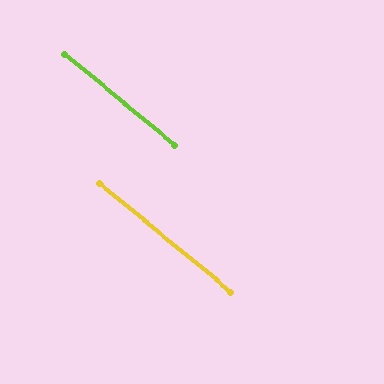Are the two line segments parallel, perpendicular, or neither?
Parallel — their directions differ by only 0.4°.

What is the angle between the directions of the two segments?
Approximately 0 degrees.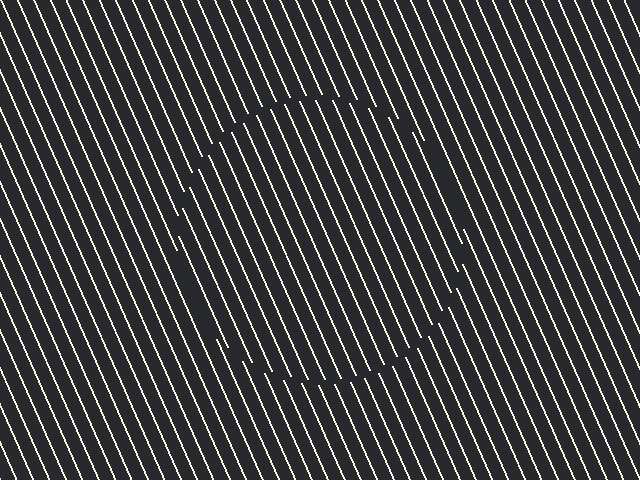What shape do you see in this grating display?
An illusory circle. The interior of the shape contains the same grating, shifted by half a period — the contour is defined by the phase discontinuity where line-ends from the inner and outer gratings abut.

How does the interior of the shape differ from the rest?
The interior of the shape contains the same grating, shifted by half a period — the contour is defined by the phase discontinuity where line-ends from the inner and outer gratings abut.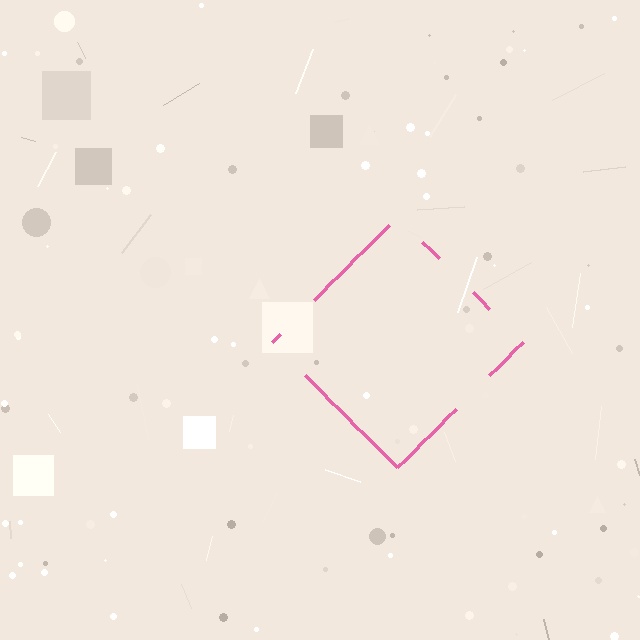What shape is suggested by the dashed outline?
The dashed outline suggests a diamond.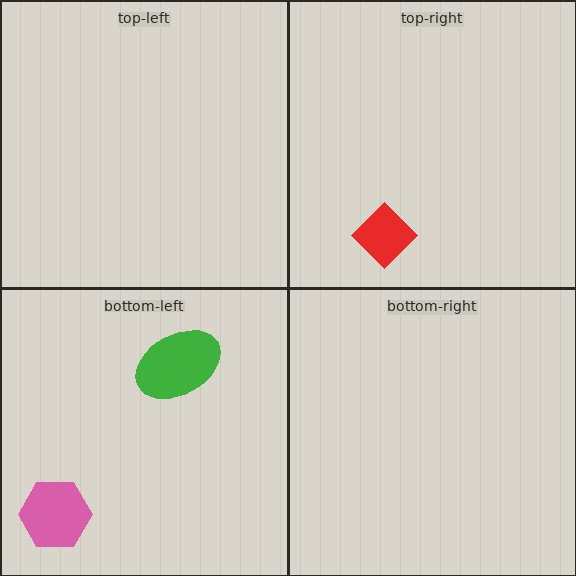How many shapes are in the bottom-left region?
2.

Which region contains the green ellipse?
The bottom-left region.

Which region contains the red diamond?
The top-right region.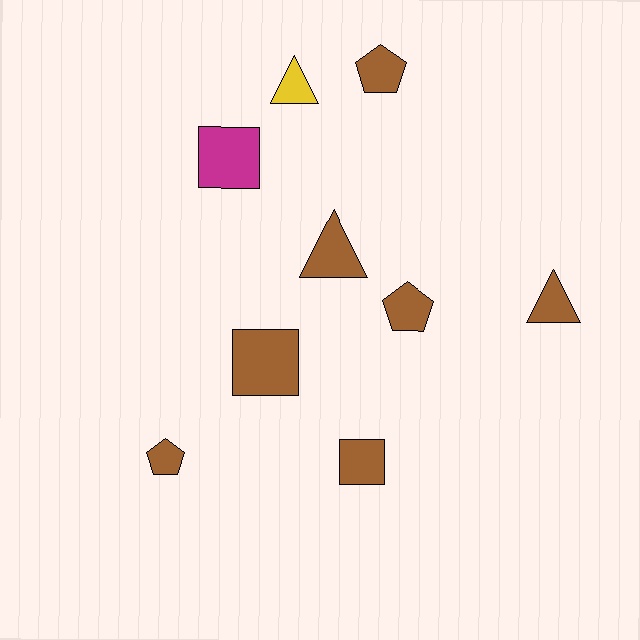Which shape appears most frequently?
Triangle, with 3 objects.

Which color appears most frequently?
Brown, with 7 objects.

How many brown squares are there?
There are 2 brown squares.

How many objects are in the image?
There are 9 objects.